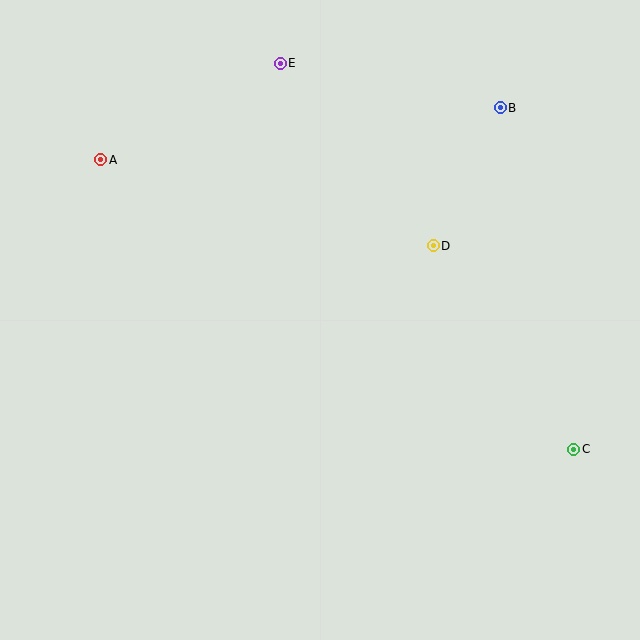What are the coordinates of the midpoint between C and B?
The midpoint between C and B is at (537, 279).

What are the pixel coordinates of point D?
Point D is at (433, 246).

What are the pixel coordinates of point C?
Point C is at (574, 450).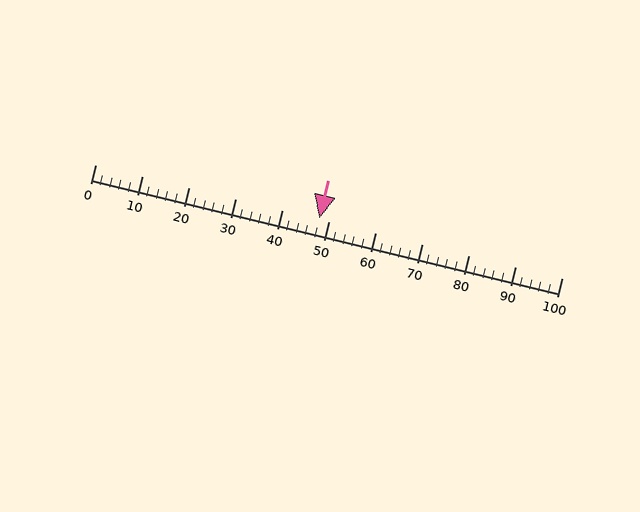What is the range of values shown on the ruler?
The ruler shows values from 0 to 100.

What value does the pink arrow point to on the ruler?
The pink arrow points to approximately 48.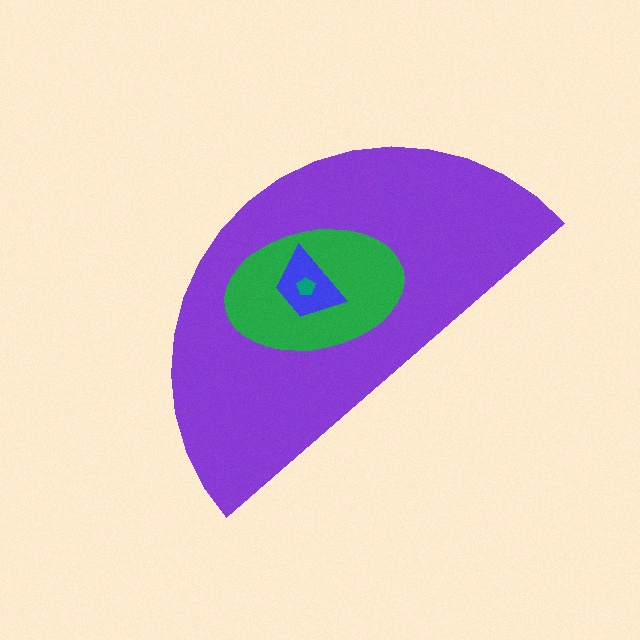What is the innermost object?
The teal pentagon.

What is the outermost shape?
The purple semicircle.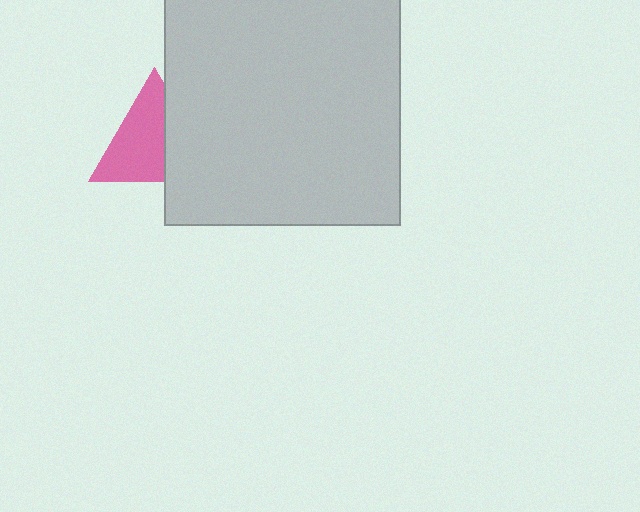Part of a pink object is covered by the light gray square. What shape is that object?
It is a triangle.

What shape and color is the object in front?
The object in front is a light gray square.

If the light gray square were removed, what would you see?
You would see the complete pink triangle.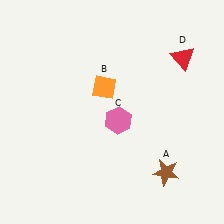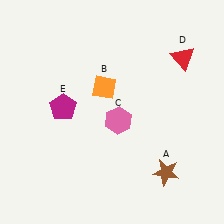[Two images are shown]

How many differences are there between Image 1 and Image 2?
There is 1 difference between the two images.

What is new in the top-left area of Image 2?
A magenta pentagon (E) was added in the top-left area of Image 2.